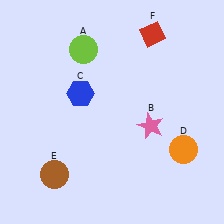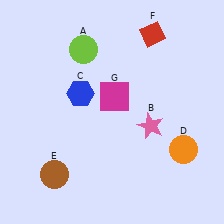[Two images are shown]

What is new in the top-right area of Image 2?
A magenta square (G) was added in the top-right area of Image 2.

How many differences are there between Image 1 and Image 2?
There is 1 difference between the two images.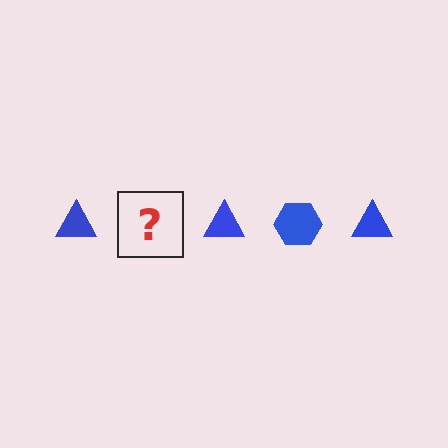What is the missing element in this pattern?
The missing element is a blue hexagon.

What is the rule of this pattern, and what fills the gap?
The rule is that the pattern cycles through triangle, hexagon shapes in blue. The gap should be filled with a blue hexagon.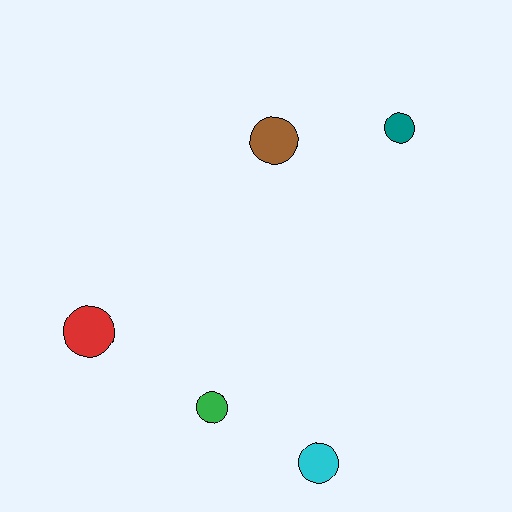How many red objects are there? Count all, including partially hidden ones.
There is 1 red object.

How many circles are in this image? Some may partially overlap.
There are 5 circles.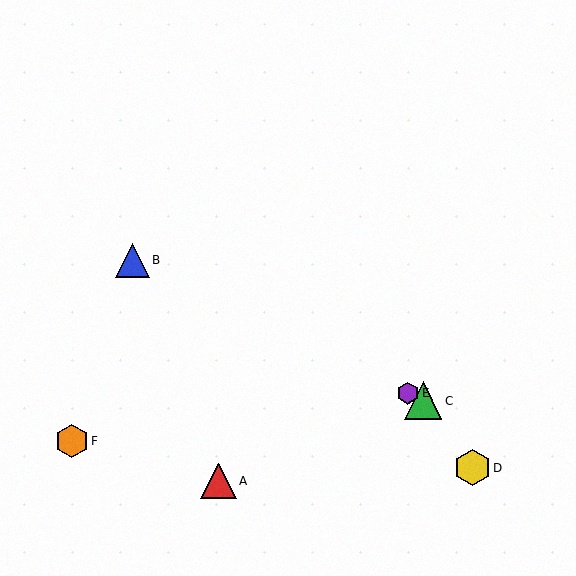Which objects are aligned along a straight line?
Objects B, C, E are aligned along a straight line.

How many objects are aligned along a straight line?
3 objects (B, C, E) are aligned along a straight line.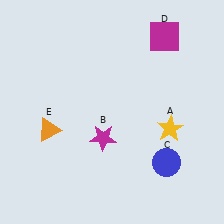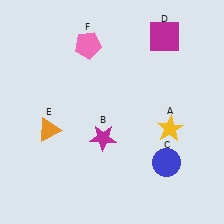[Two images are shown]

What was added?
A pink pentagon (F) was added in Image 2.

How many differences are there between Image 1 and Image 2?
There is 1 difference between the two images.